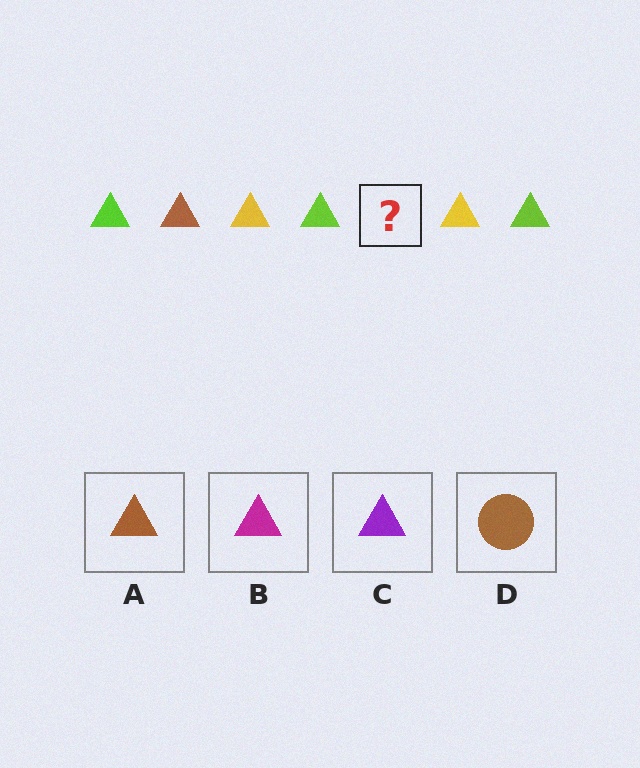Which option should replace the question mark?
Option A.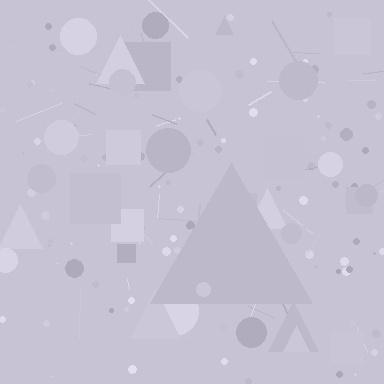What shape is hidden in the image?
A triangle is hidden in the image.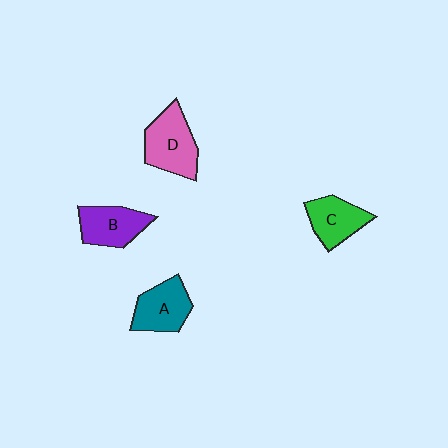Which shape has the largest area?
Shape D (pink).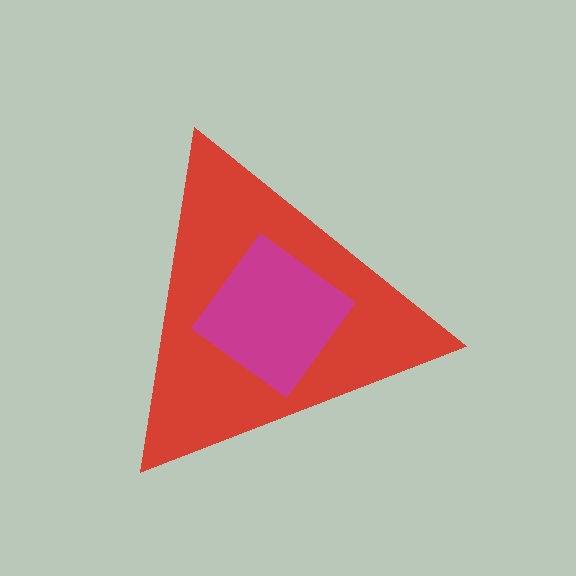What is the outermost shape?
The red triangle.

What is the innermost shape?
The magenta diamond.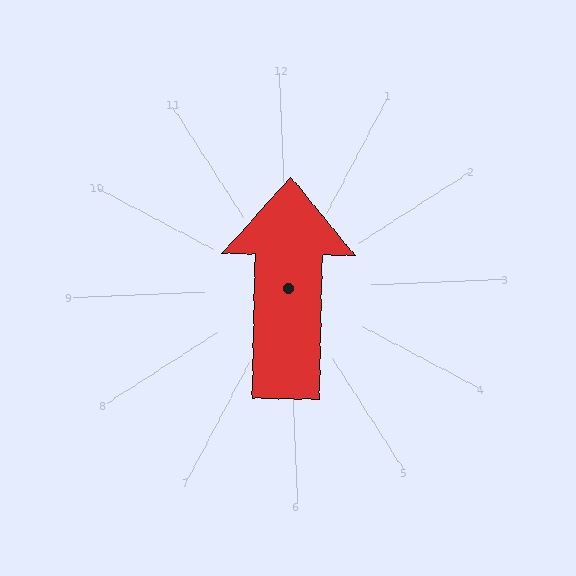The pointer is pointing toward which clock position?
Roughly 12 o'clock.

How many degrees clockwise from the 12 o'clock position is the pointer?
Approximately 4 degrees.